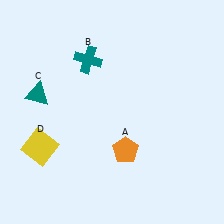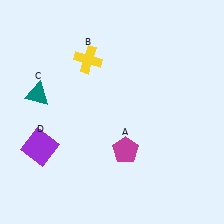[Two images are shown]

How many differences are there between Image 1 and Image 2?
There are 3 differences between the two images.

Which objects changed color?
A changed from orange to magenta. B changed from teal to yellow. D changed from yellow to purple.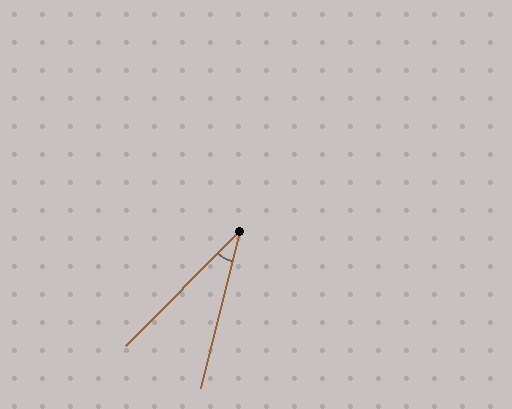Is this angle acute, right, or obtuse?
It is acute.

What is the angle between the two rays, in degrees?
Approximately 31 degrees.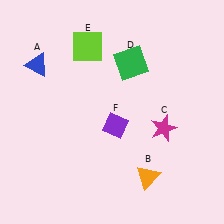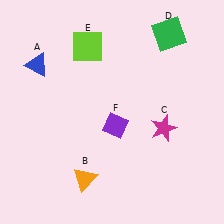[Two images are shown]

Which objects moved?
The objects that moved are: the orange triangle (B), the green square (D).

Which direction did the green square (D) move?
The green square (D) moved right.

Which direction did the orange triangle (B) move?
The orange triangle (B) moved left.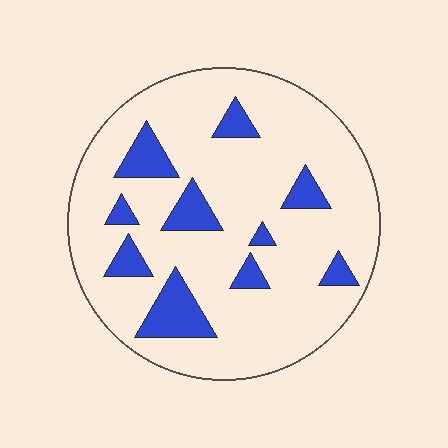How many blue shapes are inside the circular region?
10.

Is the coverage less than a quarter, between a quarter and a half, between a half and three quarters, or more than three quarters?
Less than a quarter.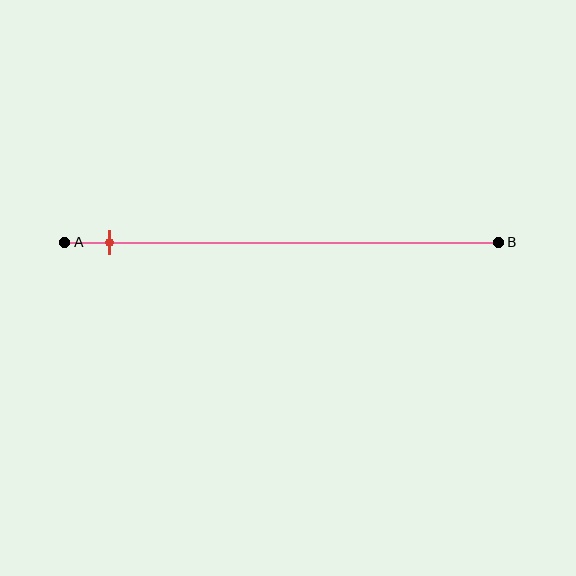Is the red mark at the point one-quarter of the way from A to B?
No, the mark is at about 10% from A, not at the 25% one-quarter point.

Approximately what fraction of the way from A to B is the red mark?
The red mark is approximately 10% of the way from A to B.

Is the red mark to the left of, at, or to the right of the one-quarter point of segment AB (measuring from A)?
The red mark is to the left of the one-quarter point of segment AB.